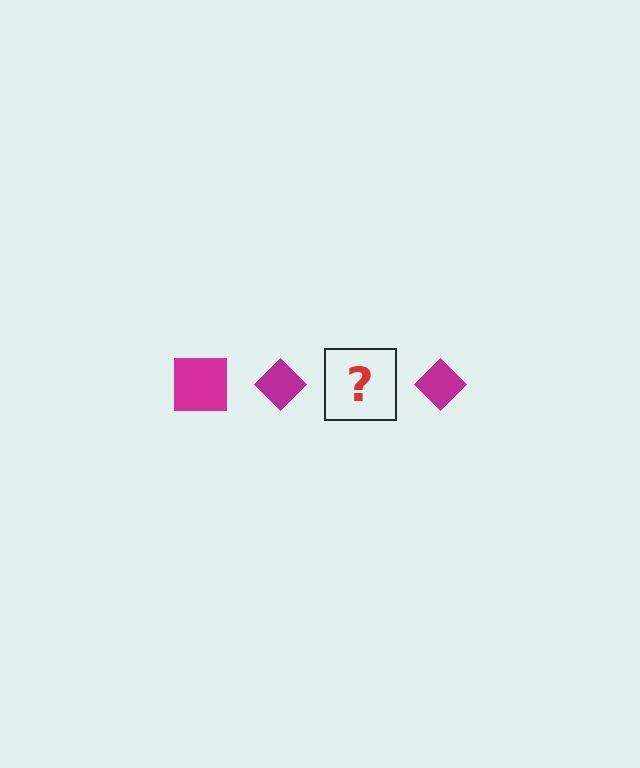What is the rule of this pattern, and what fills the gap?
The rule is that the pattern cycles through square, diamond shapes in magenta. The gap should be filled with a magenta square.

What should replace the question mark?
The question mark should be replaced with a magenta square.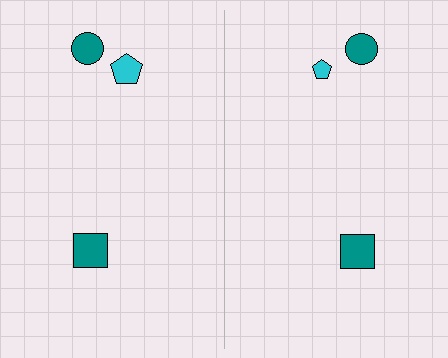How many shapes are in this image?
There are 6 shapes in this image.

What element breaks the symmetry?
The cyan pentagon on the right side has a different size than its mirror counterpart.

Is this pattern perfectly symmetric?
No, the pattern is not perfectly symmetric. The cyan pentagon on the right side has a different size than its mirror counterpart.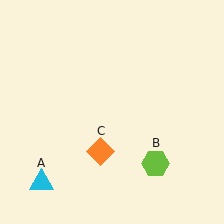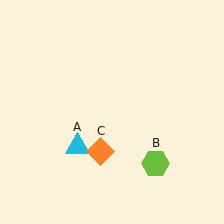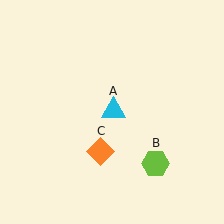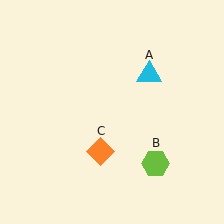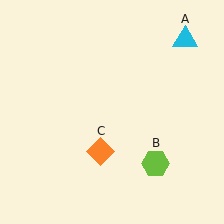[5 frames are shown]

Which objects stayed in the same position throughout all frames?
Lime hexagon (object B) and orange diamond (object C) remained stationary.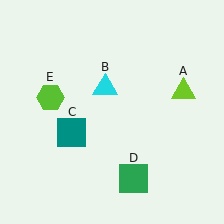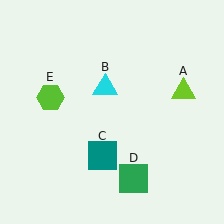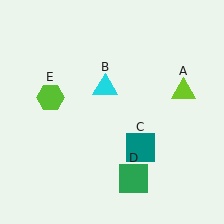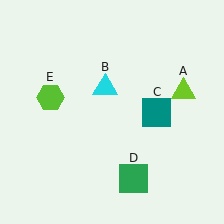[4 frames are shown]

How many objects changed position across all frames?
1 object changed position: teal square (object C).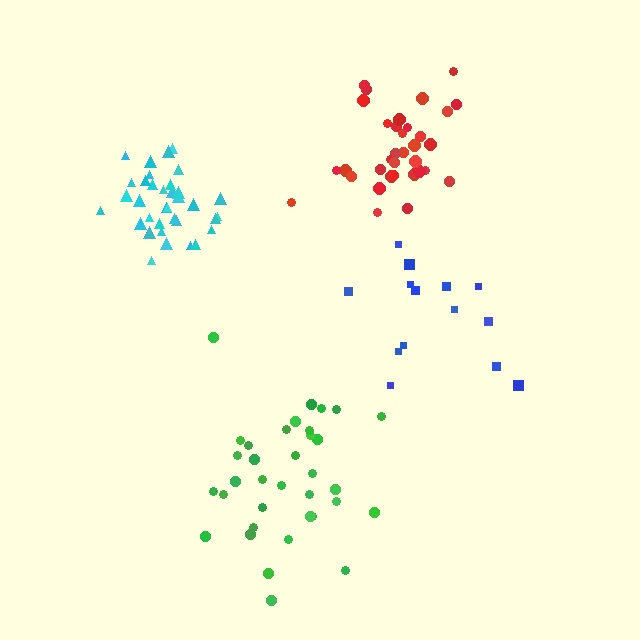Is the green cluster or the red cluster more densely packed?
Red.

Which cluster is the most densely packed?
Cyan.